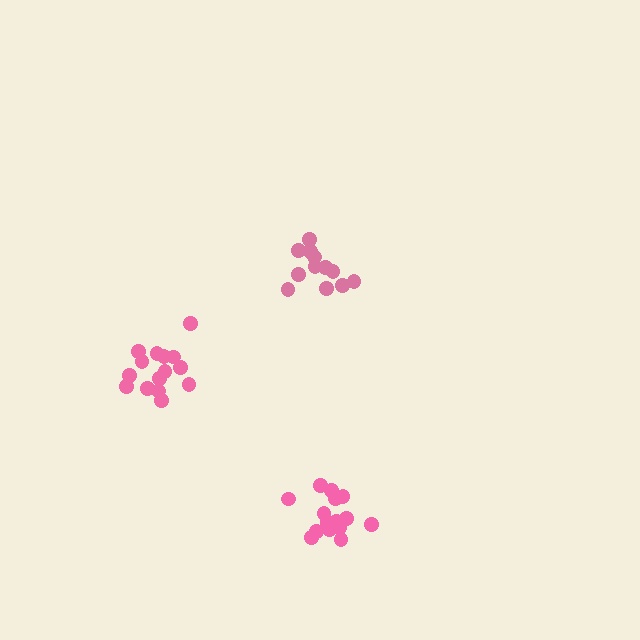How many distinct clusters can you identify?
There are 3 distinct clusters.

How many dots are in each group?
Group 1: 15 dots, Group 2: 12 dots, Group 3: 15 dots (42 total).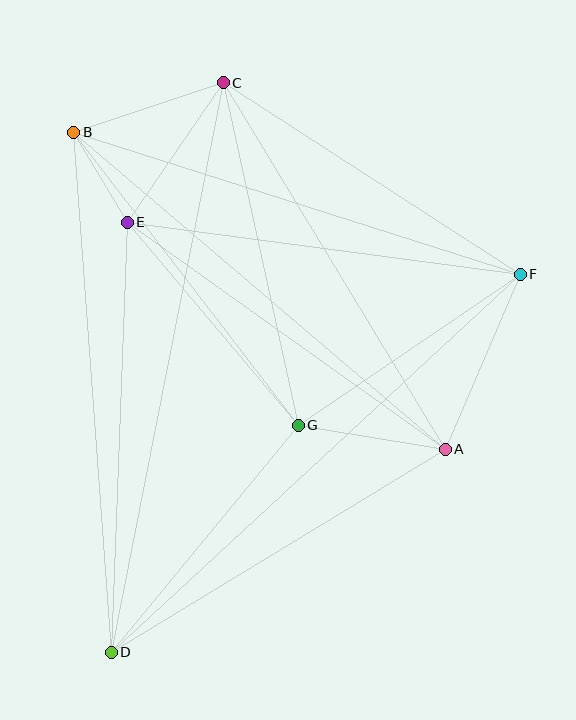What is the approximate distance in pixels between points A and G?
The distance between A and G is approximately 149 pixels.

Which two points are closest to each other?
Points B and E are closest to each other.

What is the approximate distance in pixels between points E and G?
The distance between E and G is approximately 265 pixels.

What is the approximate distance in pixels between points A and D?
The distance between A and D is approximately 391 pixels.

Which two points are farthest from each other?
Points C and D are farthest from each other.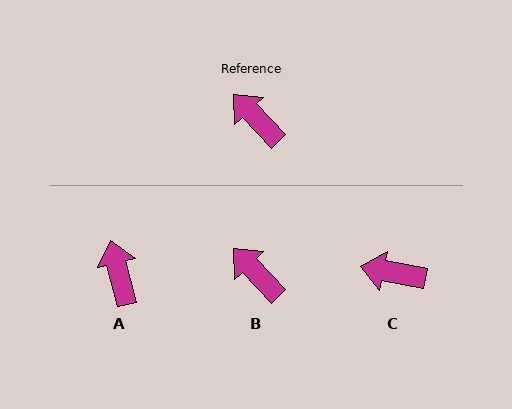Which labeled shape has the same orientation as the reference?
B.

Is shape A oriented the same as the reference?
No, it is off by about 30 degrees.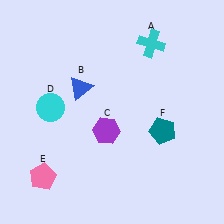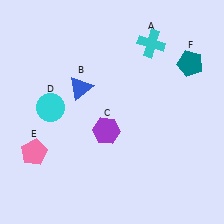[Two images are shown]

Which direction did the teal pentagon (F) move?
The teal pentagon (F) moved up.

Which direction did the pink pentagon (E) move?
The pink pentagon (E) moved up.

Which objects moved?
The objects that moved are: the pink pentagon (E), the teal pentagon (F).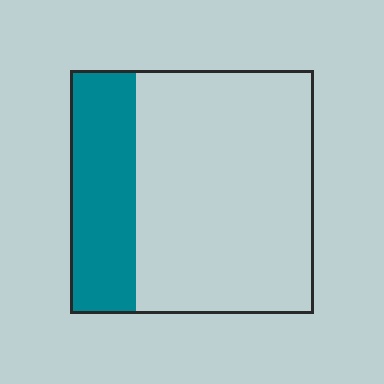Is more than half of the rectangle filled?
No.